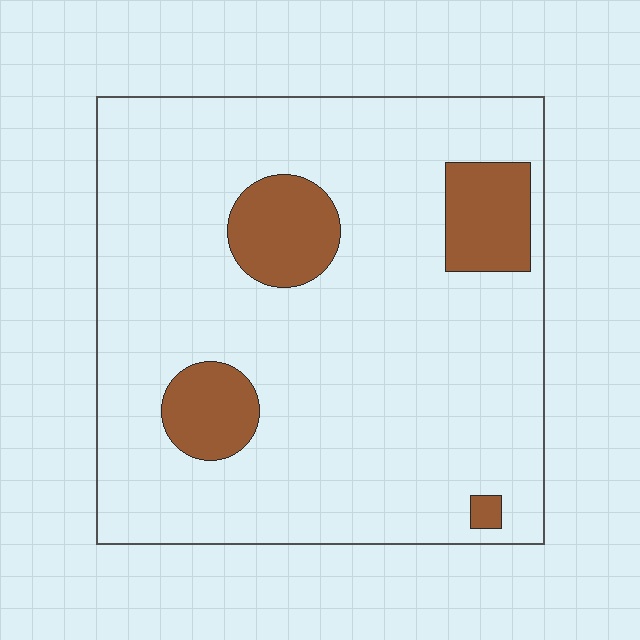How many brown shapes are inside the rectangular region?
4.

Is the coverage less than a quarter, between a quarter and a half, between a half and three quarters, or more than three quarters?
Less than a quarter.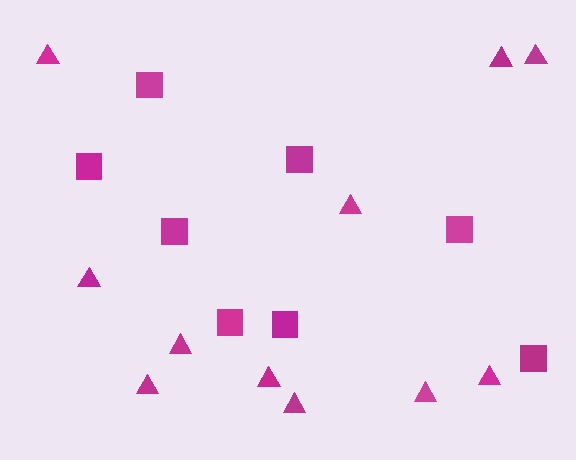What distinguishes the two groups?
There are 2 groups: one group of triangles (11) and one group of squares (8).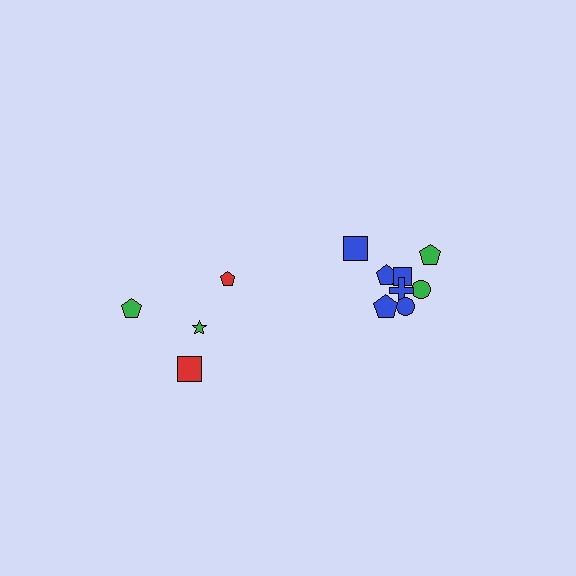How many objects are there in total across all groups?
There are 12 objects.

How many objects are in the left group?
There are 4 objects.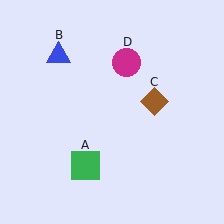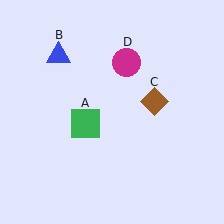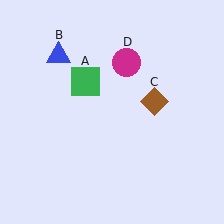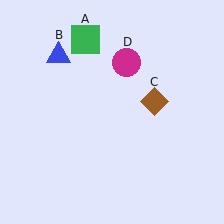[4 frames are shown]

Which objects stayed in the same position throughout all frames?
Blue triangle (object B) and brown diamond (object C) and magenta circle (object D) remained stationary.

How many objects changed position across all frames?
1 object changed position: green square (object A).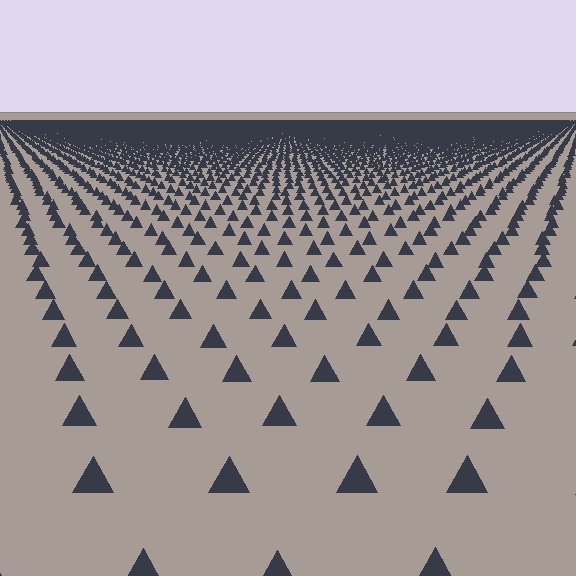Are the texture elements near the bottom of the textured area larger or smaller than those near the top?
Larger. Near the bottom, elements are closer to the viewer and appear at a bigger on-screen size.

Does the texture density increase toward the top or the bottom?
Density increases toward the top.